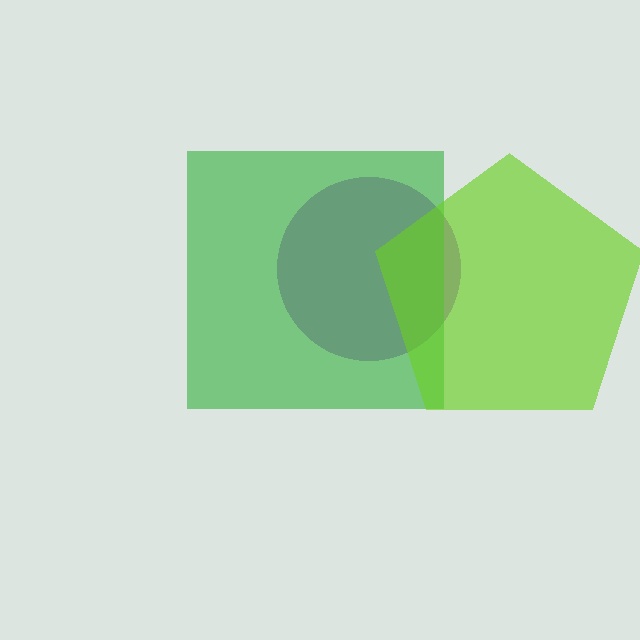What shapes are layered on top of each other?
The layered shapes are: a purple circle, a green square, a lime pentagon.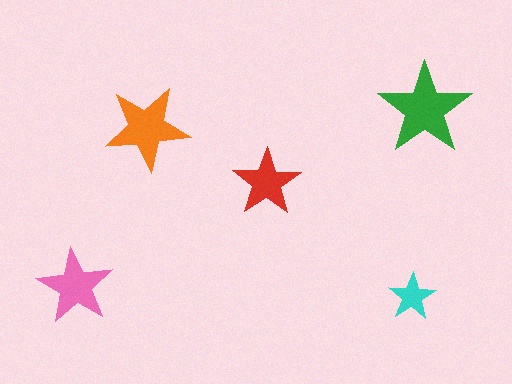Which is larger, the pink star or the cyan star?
The pink one.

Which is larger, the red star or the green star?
The green one.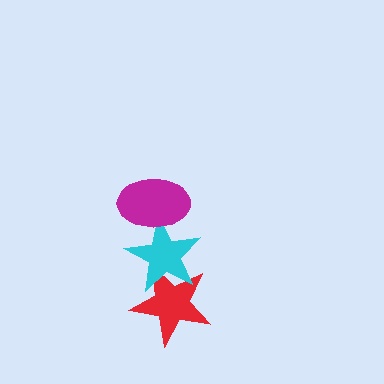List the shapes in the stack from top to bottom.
From top to bottom: the magenta ellipse, the cyan star, the red star.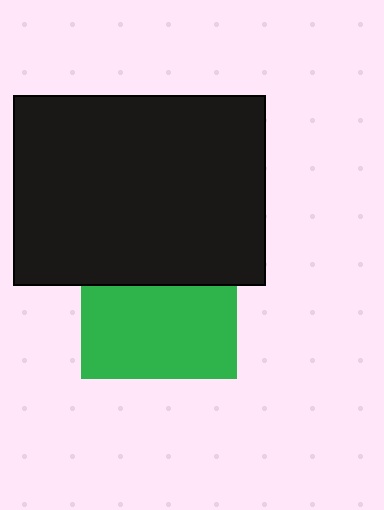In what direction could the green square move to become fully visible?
The green square could move down. That would shift it out from behind the black rectangle entirely.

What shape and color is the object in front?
The object in front is a black rectangle.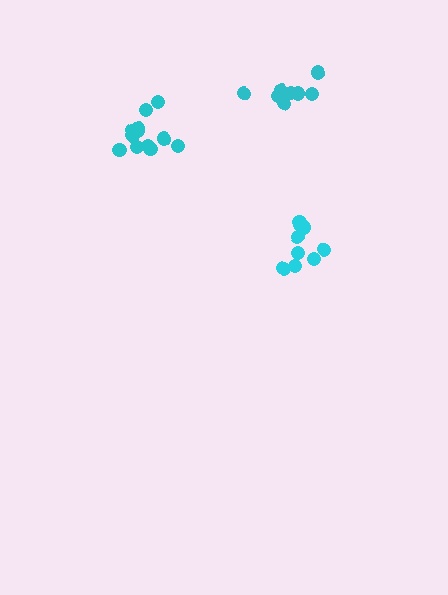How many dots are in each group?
Group 1: 9 dots, Group 2: 12 dots, Group 3: 8 dots (29 total).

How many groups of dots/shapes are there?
There are 3 groups.